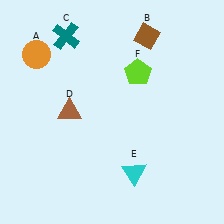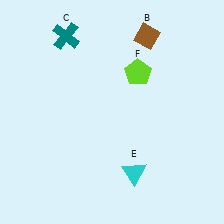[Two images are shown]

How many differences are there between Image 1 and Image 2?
There are 2 differences between the two images.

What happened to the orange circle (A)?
The orange circle (A) was removed in Image 2. It was in the top-left area of Image 1.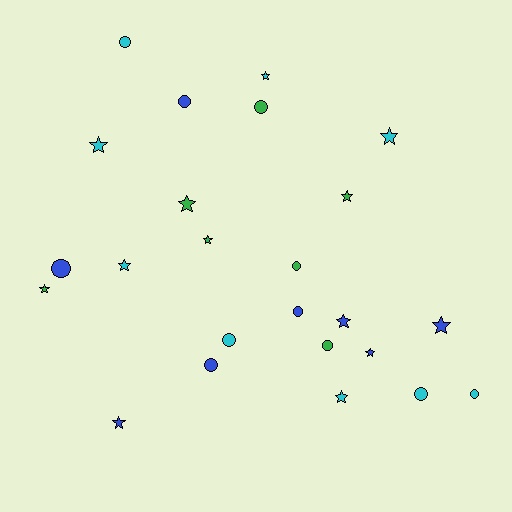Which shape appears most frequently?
Star, with 13 objects.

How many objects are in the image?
There are 24 objects.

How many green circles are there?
There are 3 green circles.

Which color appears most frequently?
Cyan, with 9 objects.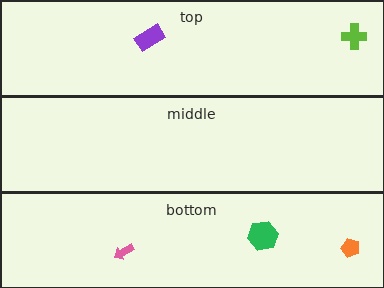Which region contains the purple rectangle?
The top region.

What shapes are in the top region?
The purple rectangle, the lime cross.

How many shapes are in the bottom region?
3.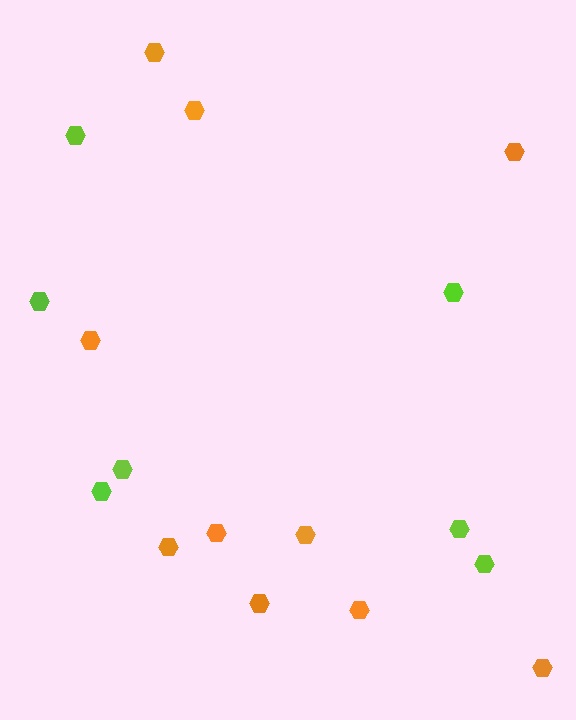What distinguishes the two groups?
There are 2 groups: one group of orange hexagons (10) and one group of lime hexagons (7).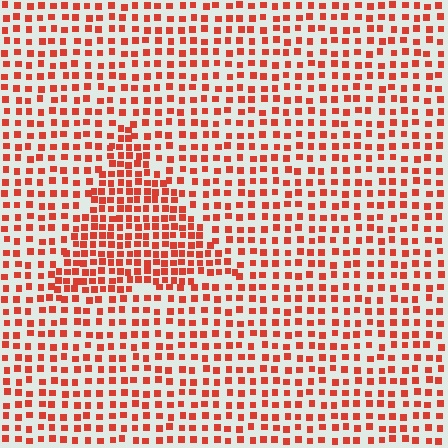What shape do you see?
I see a triangle.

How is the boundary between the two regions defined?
The boundary is defined by a change in element density (approximately 1.7x ratio). All elements are the same color, size, and shape.